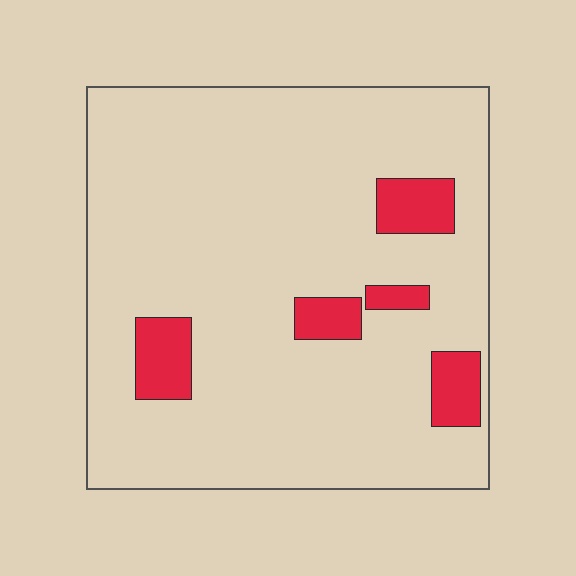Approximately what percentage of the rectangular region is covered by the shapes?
Approximately 10%.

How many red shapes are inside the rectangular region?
5.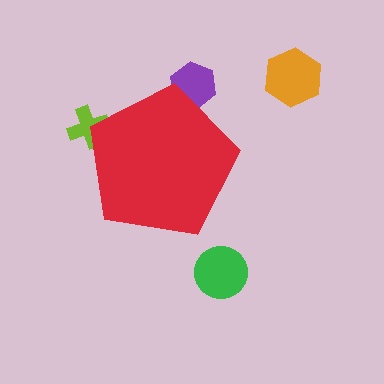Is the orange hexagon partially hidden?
No, the orange hexagon is fully visible.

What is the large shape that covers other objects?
A red pentagon.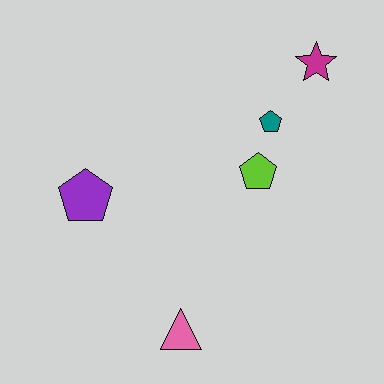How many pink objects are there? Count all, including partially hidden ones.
There is 1 pink object.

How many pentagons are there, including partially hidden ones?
There are 3 pentagons.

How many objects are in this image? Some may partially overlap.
There are 5 objects.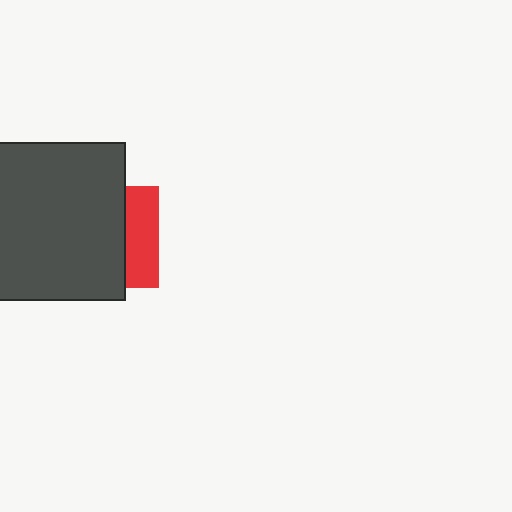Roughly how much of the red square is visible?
A small part of it is visible (roughly 33%).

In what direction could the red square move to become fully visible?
The red square could move right. That would shift it out from behind the dark gray rectangle entirely.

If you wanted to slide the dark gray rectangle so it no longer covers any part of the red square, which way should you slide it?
Slide it left — that is the most direct way to separate the two shapes.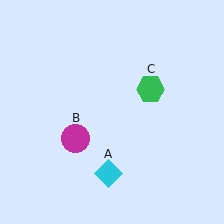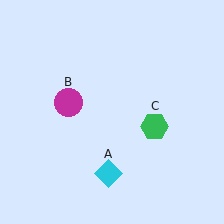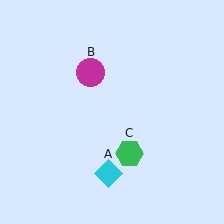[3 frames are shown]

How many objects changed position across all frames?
2 objects changed position: magenta circle (object B), green hexagon (object C).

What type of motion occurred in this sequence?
The magenta circle (object B), green hexagon (object C) rotated clockwise around the center of the scene.